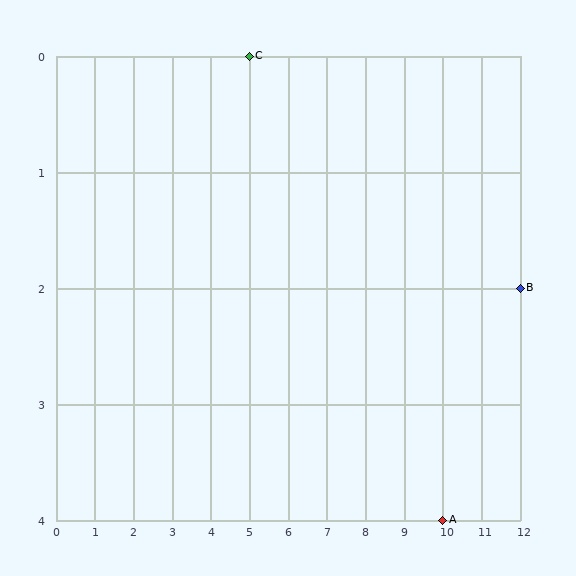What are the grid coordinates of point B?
Point B is at grid coordinates (12, 2).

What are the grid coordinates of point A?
Point A is at grid coordinates (10, 4).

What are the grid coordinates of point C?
Point C is at grid coordinates (5, 0).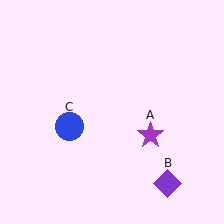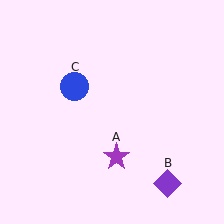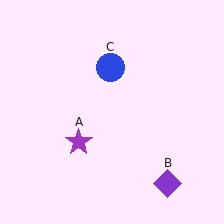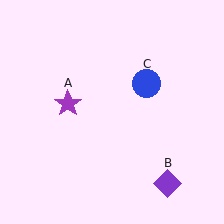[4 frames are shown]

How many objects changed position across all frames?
2 objects changed position: purple star (object A), blue circle (object C).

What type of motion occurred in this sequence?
The purple star (object A), blue circle (object C) rotated clockwise around the center of the scene.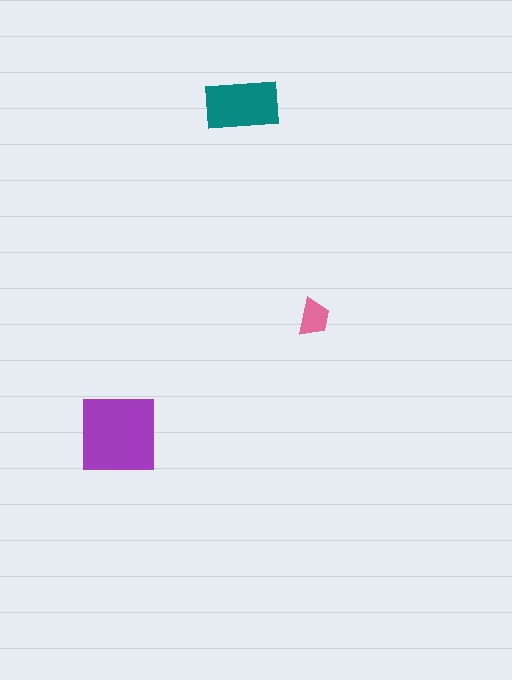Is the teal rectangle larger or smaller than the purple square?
Smaller.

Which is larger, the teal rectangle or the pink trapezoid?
The teal rectangle.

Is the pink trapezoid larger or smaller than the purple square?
Smaller.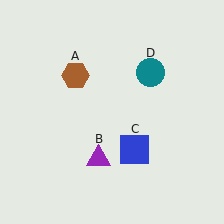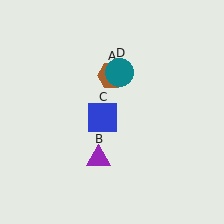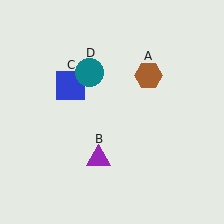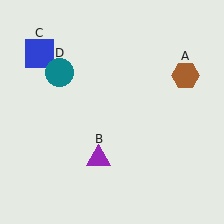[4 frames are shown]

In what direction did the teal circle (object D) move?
The teal circle (object D) moved left.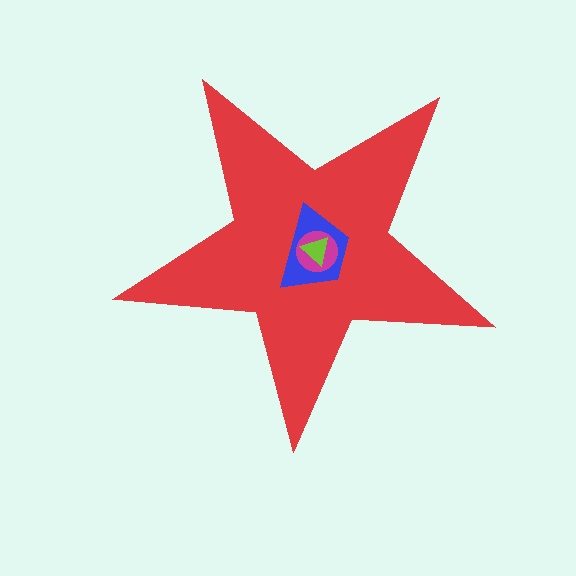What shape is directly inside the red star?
The blue trapezoid.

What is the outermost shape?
The red star.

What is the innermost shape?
The lime triangle.